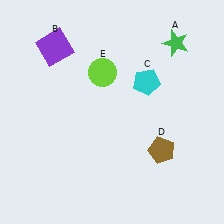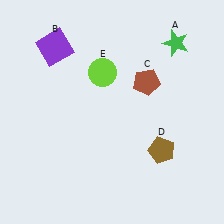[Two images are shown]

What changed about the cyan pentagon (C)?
In Image 1, C is cyan. In Image 2, it changed to brown.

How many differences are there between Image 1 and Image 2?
There is 1 difference between the two images.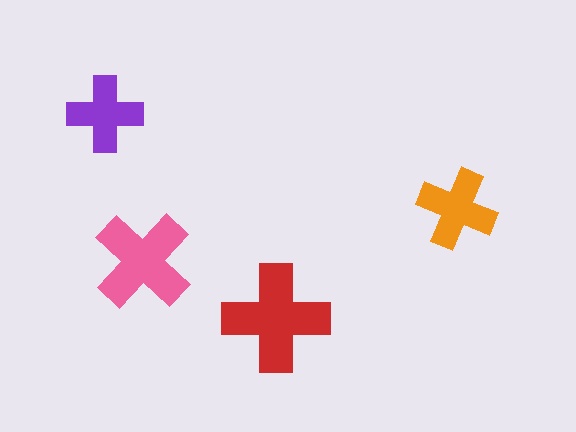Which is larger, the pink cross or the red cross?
The red one.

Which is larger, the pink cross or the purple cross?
The pink one.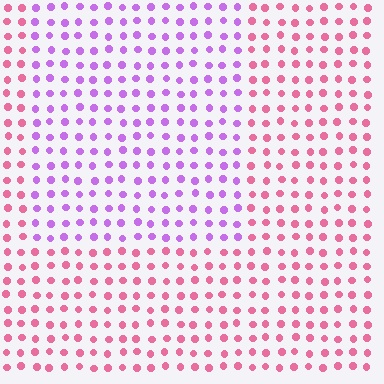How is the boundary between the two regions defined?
The boundary is defined purely by a slight shift in hue (about 53 degrees). Spacing, size, and orientation are identical on both sides.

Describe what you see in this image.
The image is filled with small pink elements in a uniform arrangement. A rectangle-shaped region is visible where the elements are tinted to a slightly different hue, forming a subtle color boundary.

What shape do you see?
I see a rectangle.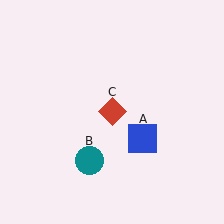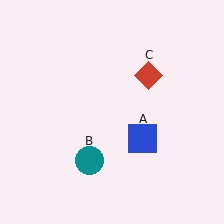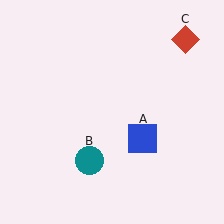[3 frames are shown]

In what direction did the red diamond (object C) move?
The red diamond (object C) moved up and to the right.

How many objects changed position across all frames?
1 object changed position: red diamond (object C).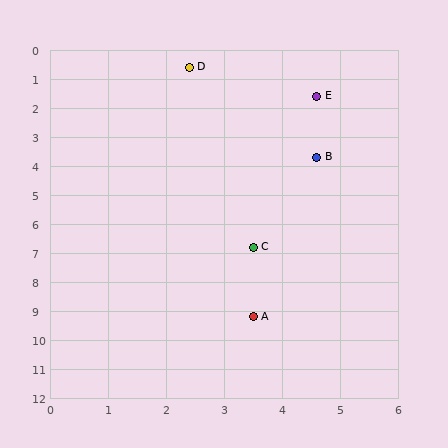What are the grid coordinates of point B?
Point B is at approximately (4.6, 3.7).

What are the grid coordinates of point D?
Point D is at approximately (2.4, 0.6).